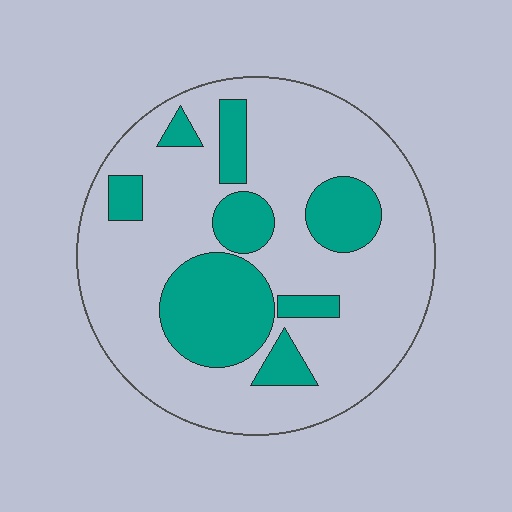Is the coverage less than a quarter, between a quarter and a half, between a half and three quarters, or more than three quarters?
Between a quarter and a half.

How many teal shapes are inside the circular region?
8.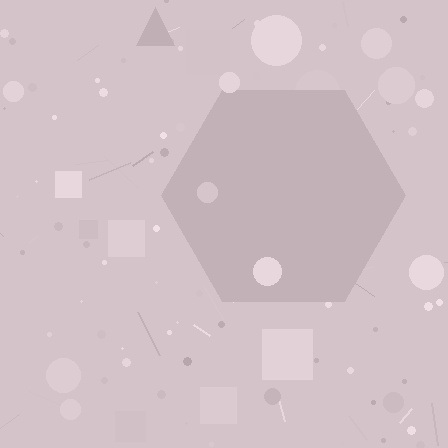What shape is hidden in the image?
A hexagon is hidden in the image.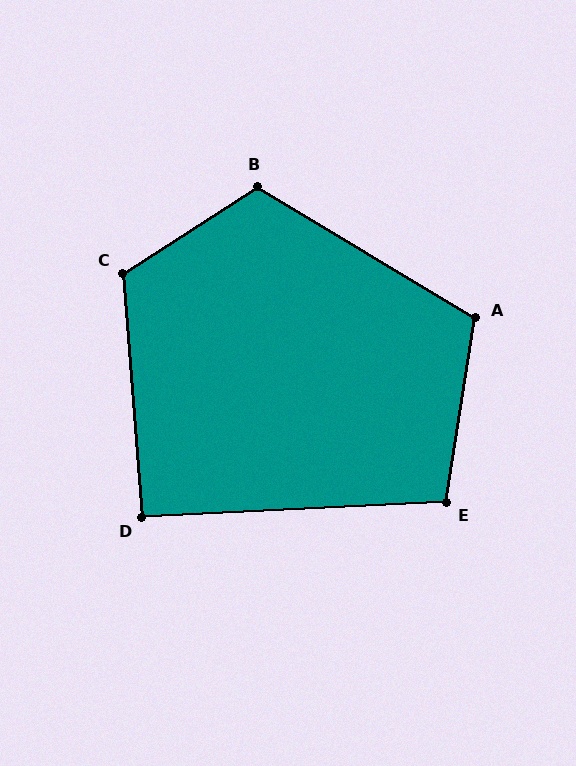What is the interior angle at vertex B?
Approximately 116 degrees (obtuse).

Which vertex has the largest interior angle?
C, at approximately 118 degrees.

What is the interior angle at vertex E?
Approximately 102 degrees (obtuse).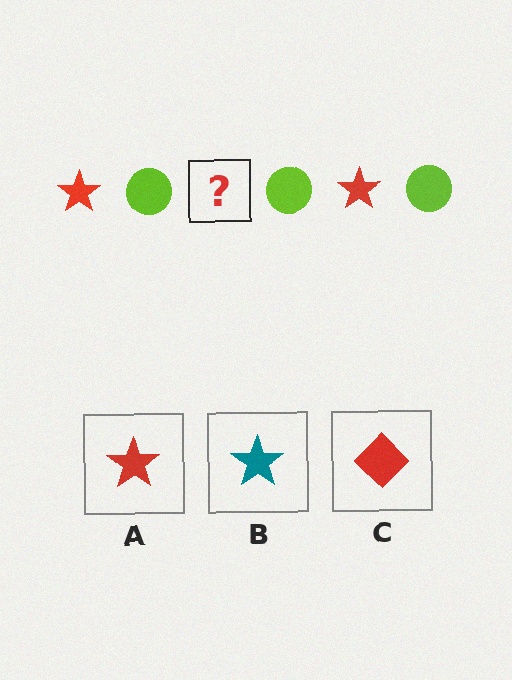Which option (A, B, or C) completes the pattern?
A.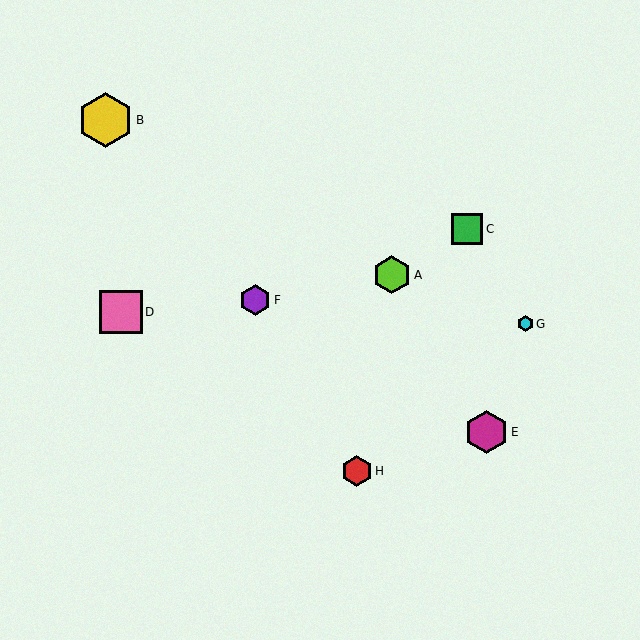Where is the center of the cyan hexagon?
The center of the cyan hexagon is at (526, 324).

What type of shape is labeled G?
Shape G is a cyan hexagon.